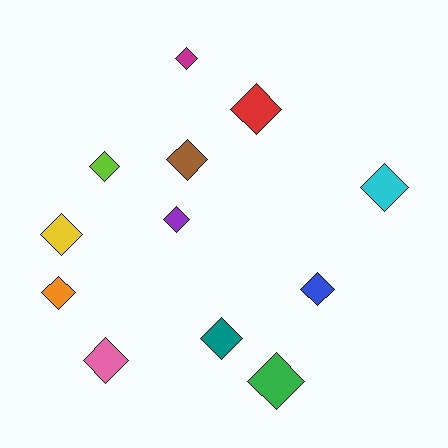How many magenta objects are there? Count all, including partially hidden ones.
There is 1 magenta object.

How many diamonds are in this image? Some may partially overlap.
There are 12 diamonds.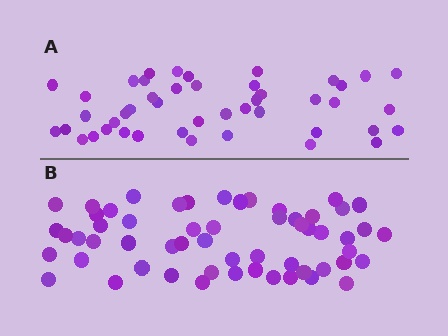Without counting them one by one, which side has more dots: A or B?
Region B (the bottom region) has more dots.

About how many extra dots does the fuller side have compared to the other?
Region B has roughly 12 or so more dots than region A.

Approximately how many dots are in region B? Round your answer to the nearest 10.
About 60 dots. (The exact count is 57, which rounds to 60.)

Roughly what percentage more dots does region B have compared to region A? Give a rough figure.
About 25% more.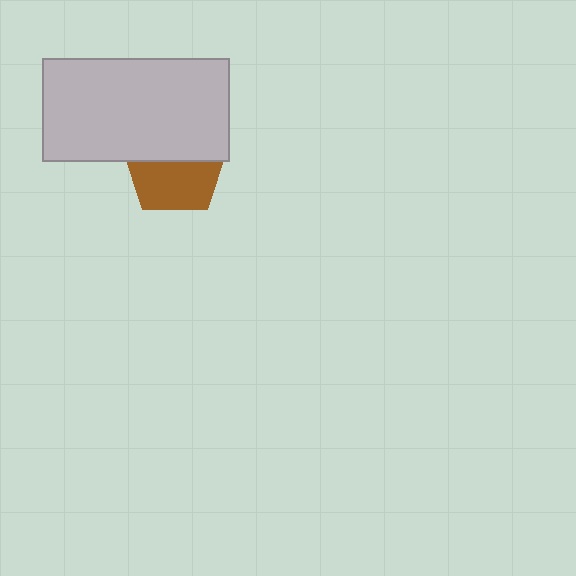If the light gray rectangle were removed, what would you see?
You would see the complete brown pentagon.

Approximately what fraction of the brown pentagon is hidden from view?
Roughly 46% of the brown pentagon is hidden behind the light gray rectangle.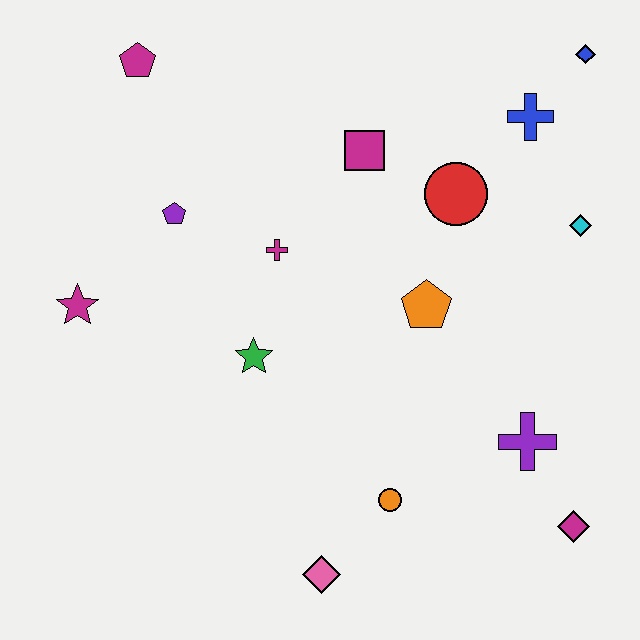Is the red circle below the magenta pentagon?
Yes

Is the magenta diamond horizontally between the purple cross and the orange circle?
No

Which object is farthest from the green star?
The blue diamond is farthest from the green star.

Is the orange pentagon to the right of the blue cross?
No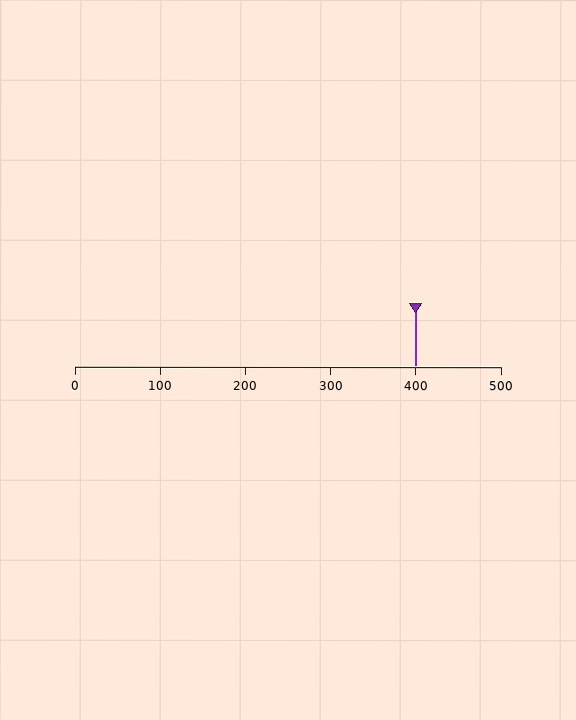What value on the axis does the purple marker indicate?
The marker indicates approximately 400.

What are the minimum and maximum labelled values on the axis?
The axis runs from 0 to 500.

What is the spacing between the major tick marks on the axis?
The major ticks are spaced 100 apart.